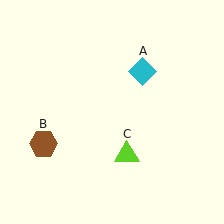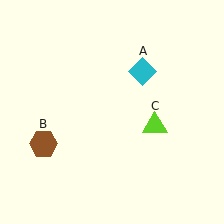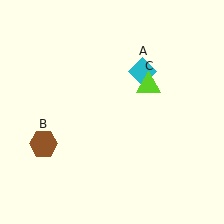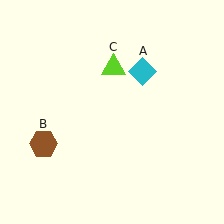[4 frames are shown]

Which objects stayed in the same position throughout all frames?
Cyan diamond (object A) and brown hexagon (object B) remained stationary.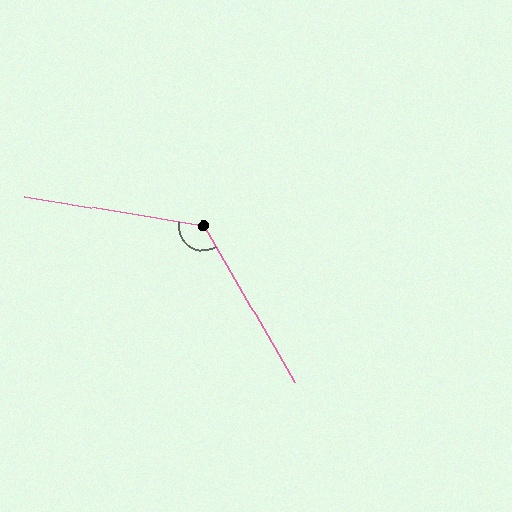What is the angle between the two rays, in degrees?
Approximately 129 degrees.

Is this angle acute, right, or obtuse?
It is obtuse.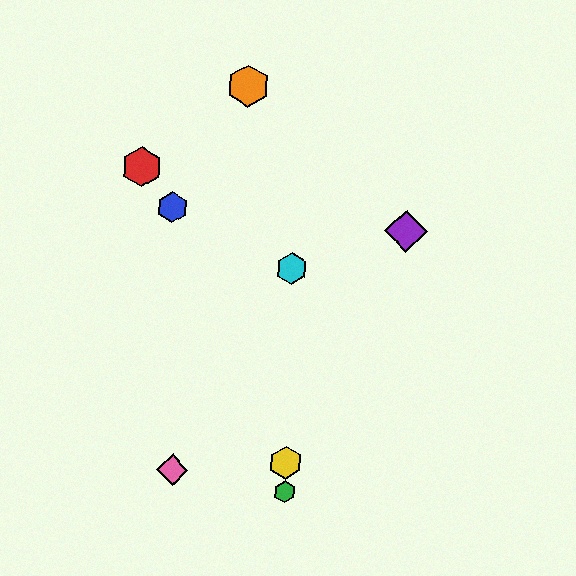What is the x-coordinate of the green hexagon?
The green hexagon is at x≈285.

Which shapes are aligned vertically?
The green hexagon, the yellow hexagon, the cyan hexagon are aligned vertically.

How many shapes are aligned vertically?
3 shapes (the green hexagon, the yellow hexagon, the cyan hexagon) are aligned vertically.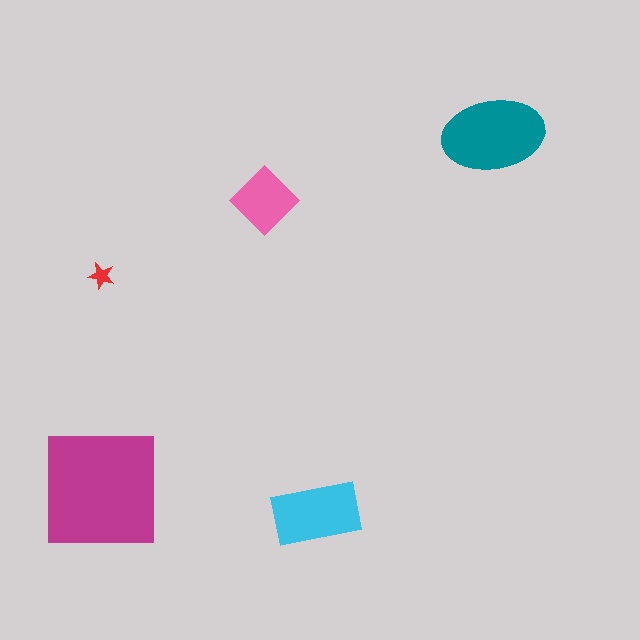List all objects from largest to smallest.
The magenta square, the teal ellipse, the cyan rectangle, the pink diamond, the red star.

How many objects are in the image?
There are 5 objects in the image.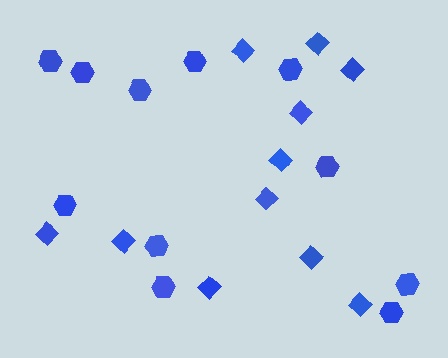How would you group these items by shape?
There are 2 groups: one group of hexagons (11) and one group of diamonds (11).